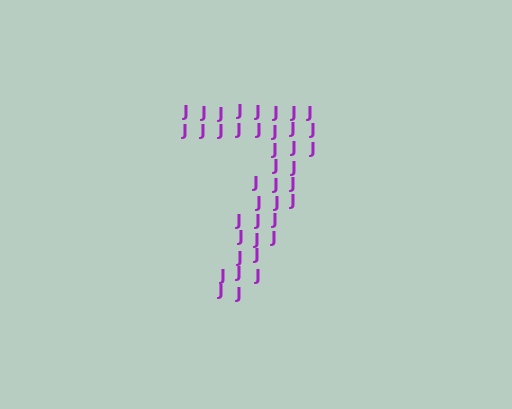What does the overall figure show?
The overall figure shows the digit 7.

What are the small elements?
The small elements are letter J's.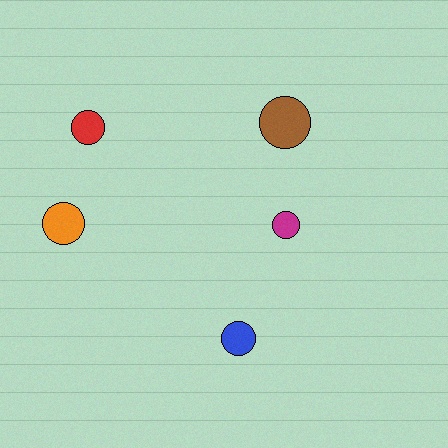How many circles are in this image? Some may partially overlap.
There are 5 circles.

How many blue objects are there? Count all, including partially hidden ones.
There is 1 blue object.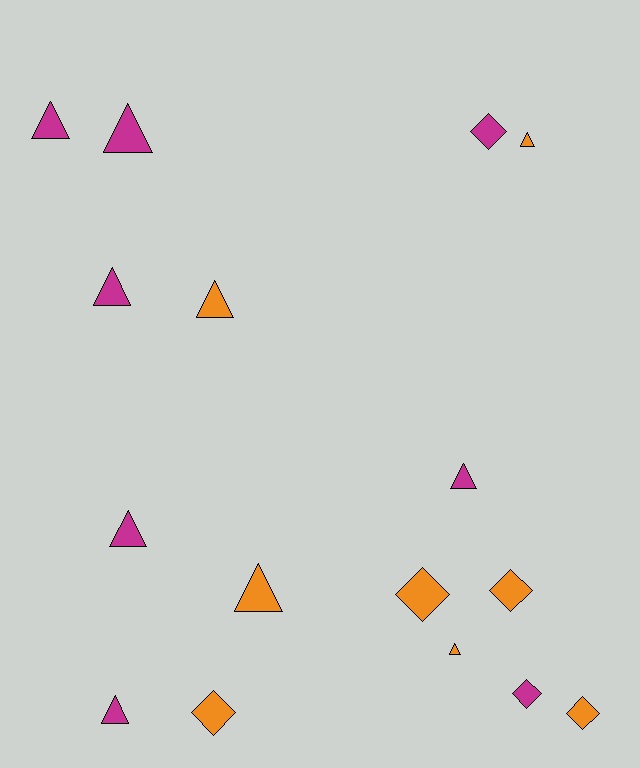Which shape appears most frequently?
Triangle, with 10 objects.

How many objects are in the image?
There are 16 objects.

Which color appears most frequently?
Magenta, with 8 objects.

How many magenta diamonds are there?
There are 2 magenta diamonds.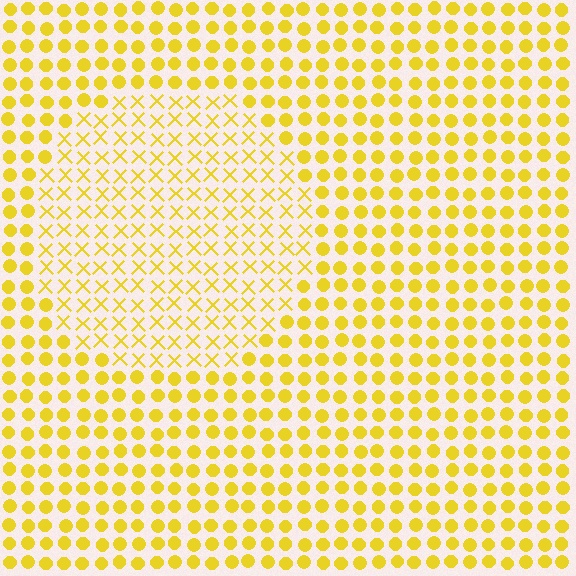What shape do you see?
I see a circle.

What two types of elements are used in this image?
The image uses X marks inside the circle region and circles outside it.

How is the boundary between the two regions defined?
The boundary is defined by a change in element shape: X marks inside vs. circles outside. All elements share the same color and spacing.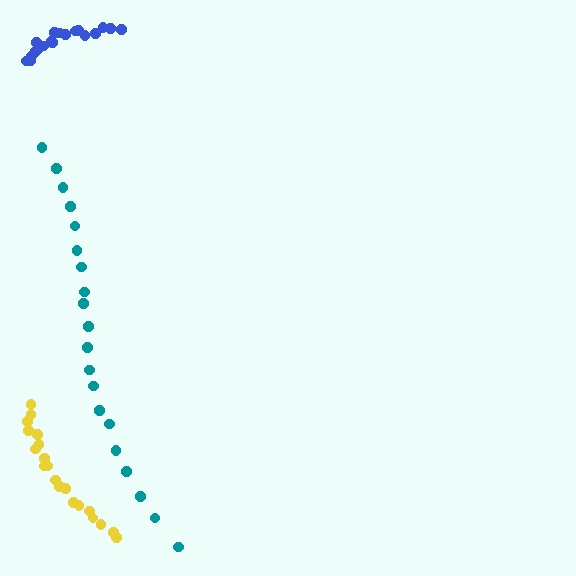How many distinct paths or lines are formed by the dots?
There are 3 distinct paths.